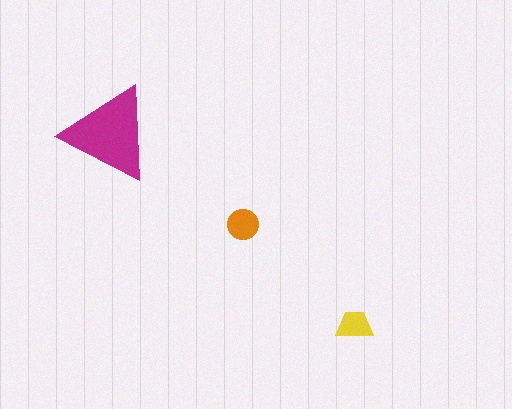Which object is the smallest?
The yellow trapezoid.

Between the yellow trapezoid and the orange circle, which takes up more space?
The orange circle.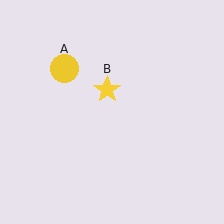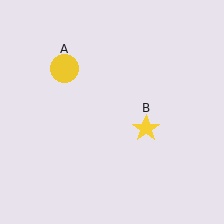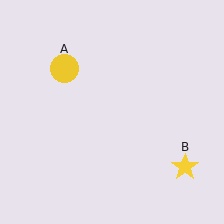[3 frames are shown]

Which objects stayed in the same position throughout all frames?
Yellow circle (object A) remained stationary.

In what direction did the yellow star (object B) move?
The yellow star (object B) moved down and to the right.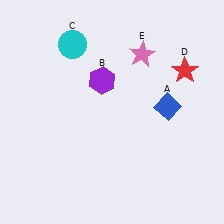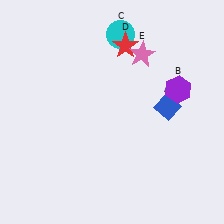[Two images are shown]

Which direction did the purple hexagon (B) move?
The purple hexagon (B) moved right.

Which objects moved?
The objects that moved are: the purple hexagon (B), the cyan circle (C), the red star (D).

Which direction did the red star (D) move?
The red star (D) moved left.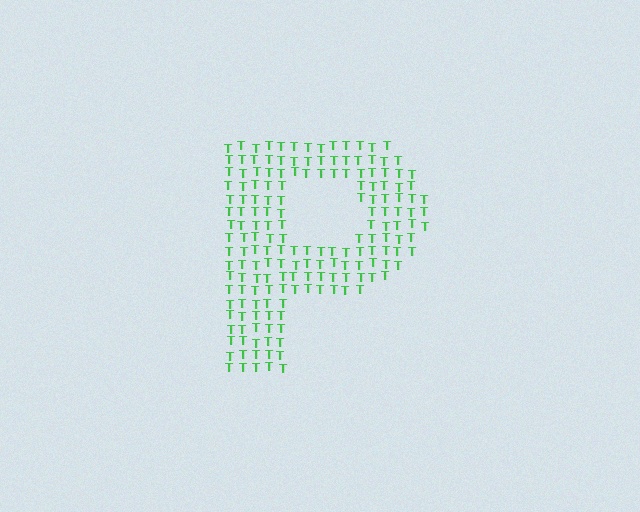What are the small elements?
The small elements are letter T's.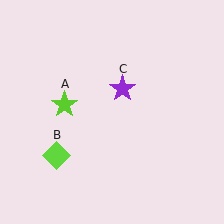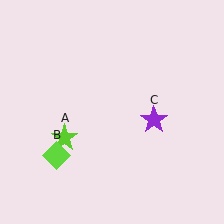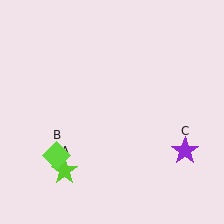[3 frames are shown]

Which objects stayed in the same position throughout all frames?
Lime diamond (object B) remained stationary.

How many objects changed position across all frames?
2 objects changed position: lime star (object A), purple star (object C).